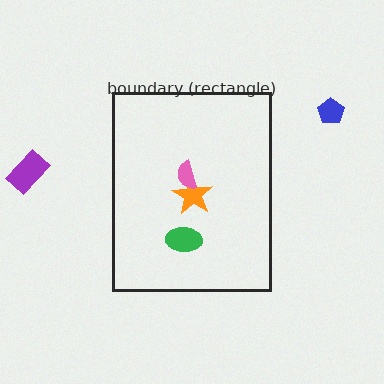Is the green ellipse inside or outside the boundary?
Inside.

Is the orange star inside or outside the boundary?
Inside.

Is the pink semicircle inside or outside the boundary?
Inside.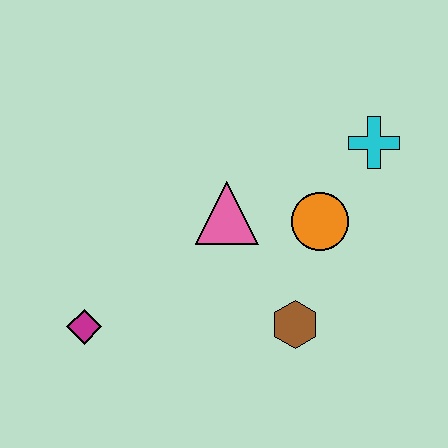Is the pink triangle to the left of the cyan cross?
Yes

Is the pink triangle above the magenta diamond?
Yes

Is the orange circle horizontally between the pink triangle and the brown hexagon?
No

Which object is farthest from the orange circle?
The magenta diamond is farthest from the orange circle.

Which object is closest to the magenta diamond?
The pink triangle is closest to the magenta diamond.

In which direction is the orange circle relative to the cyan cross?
The orange circle is below the cyan cross.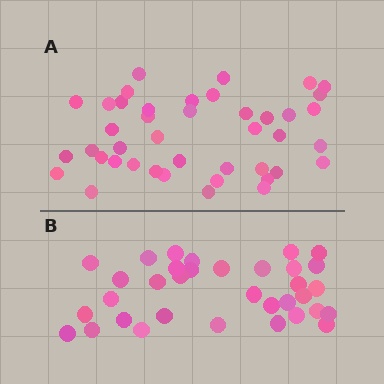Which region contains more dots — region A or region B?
Region A (the top region) has more dots.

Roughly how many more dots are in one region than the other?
Region A has roughly 8 or so more dots than region B.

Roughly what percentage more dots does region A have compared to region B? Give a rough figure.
About 25% more.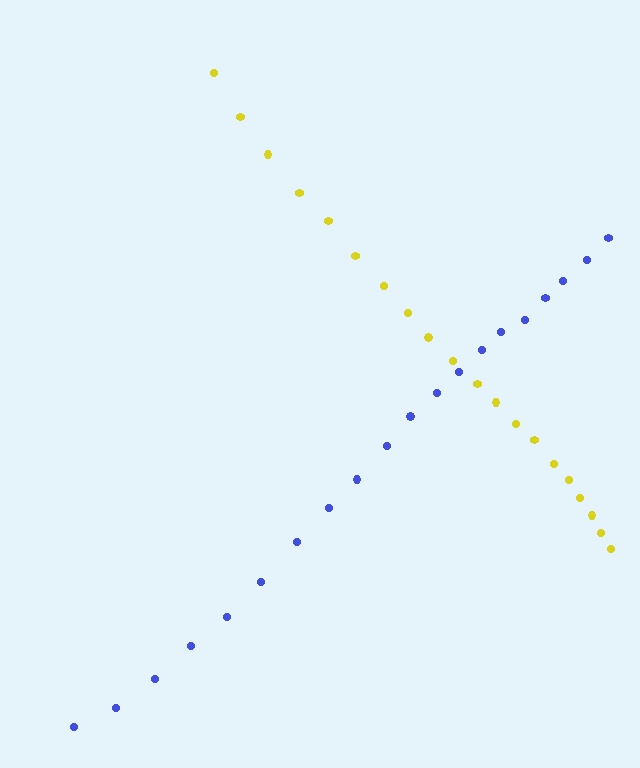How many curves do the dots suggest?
There are 2 distinct paths.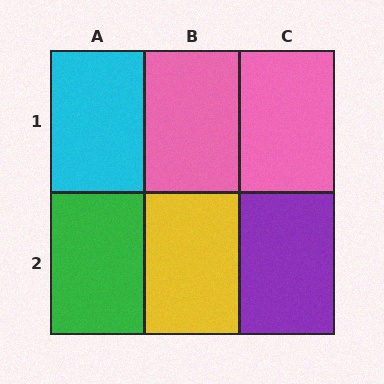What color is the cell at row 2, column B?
Yellow.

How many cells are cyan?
1 cell is cyan.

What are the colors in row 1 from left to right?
Cyan, pink, pink.